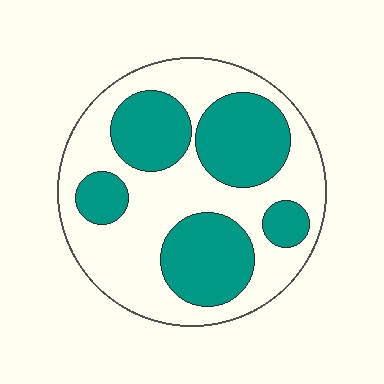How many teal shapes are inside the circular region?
5.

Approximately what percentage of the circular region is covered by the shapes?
Approximately 40%.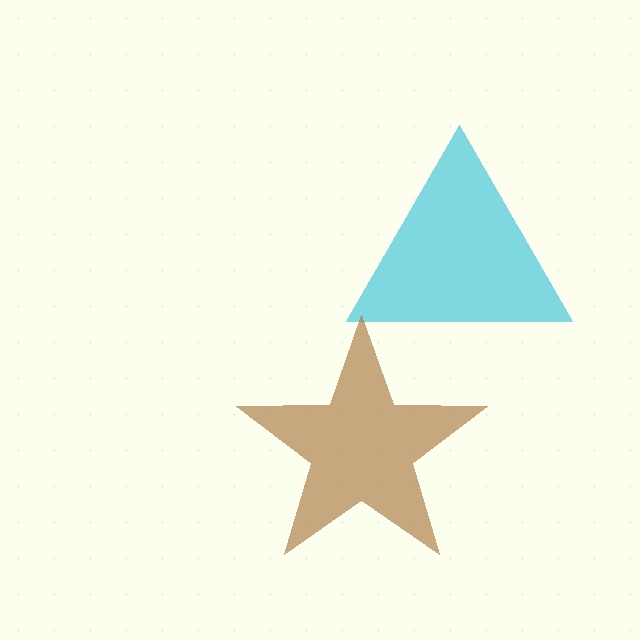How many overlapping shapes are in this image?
There are 2 overlapping shapes in the image.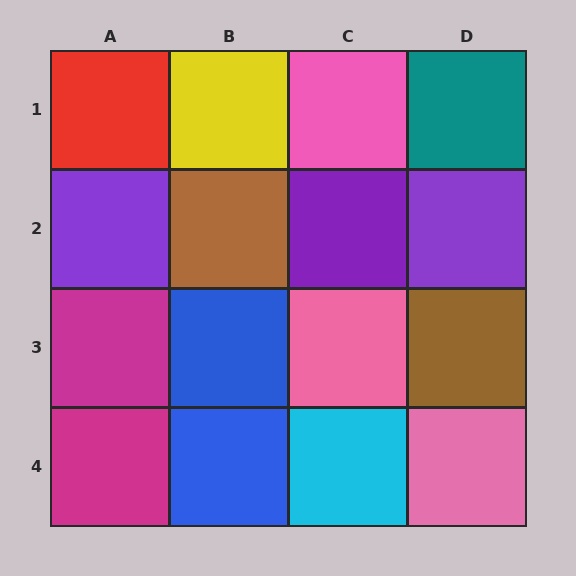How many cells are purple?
3 cells are purple.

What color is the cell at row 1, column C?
Pink.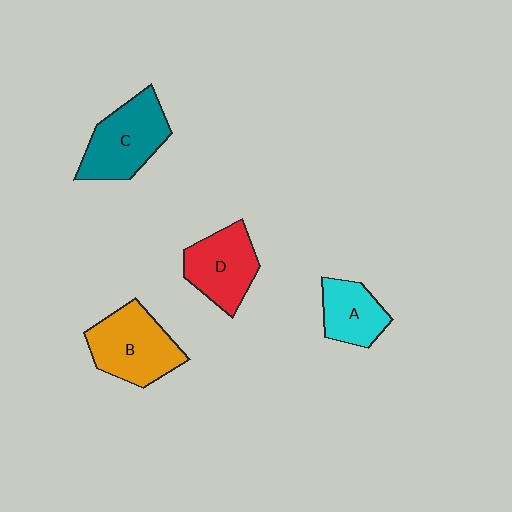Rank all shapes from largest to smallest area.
From largest to smallest: B (orange), C (teal), D (red), A (cyan).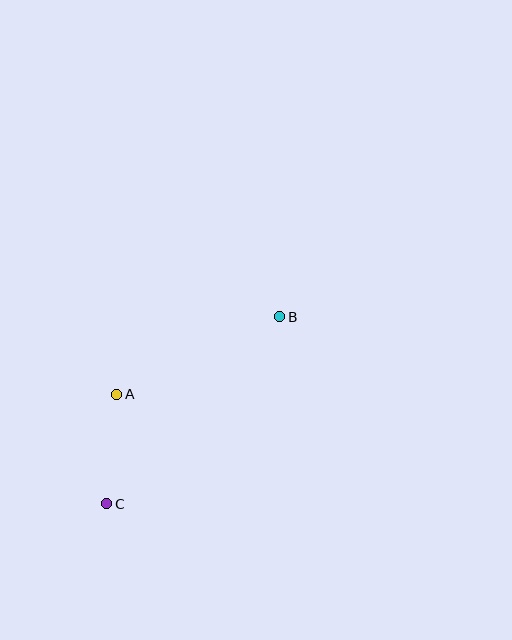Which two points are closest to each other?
Points A and C are closest to each other.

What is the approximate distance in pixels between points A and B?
The distance between A and B is approximately 181 pixels.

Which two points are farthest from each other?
Points B and C are farthest from each other.